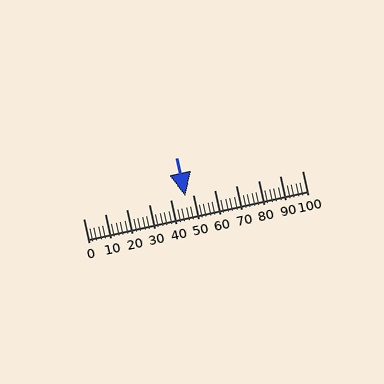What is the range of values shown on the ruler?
The ruler shows values from 0 to 100.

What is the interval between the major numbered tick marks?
The major tick marks are spaced 10 units apart.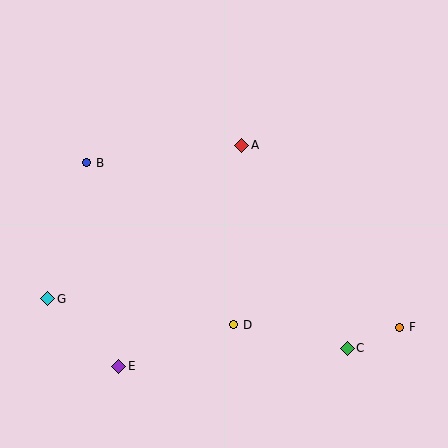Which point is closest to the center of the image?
Point A at (242, 145) is closest to the center.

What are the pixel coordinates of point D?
Point D is at (234, 325).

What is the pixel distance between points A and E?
The distance between A and E is 253 pixels.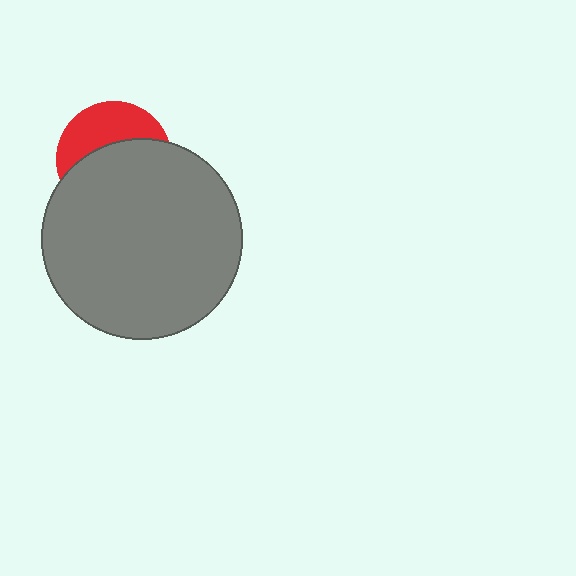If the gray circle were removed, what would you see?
You would see the complete red circle.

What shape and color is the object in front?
The object in front is a gray circle.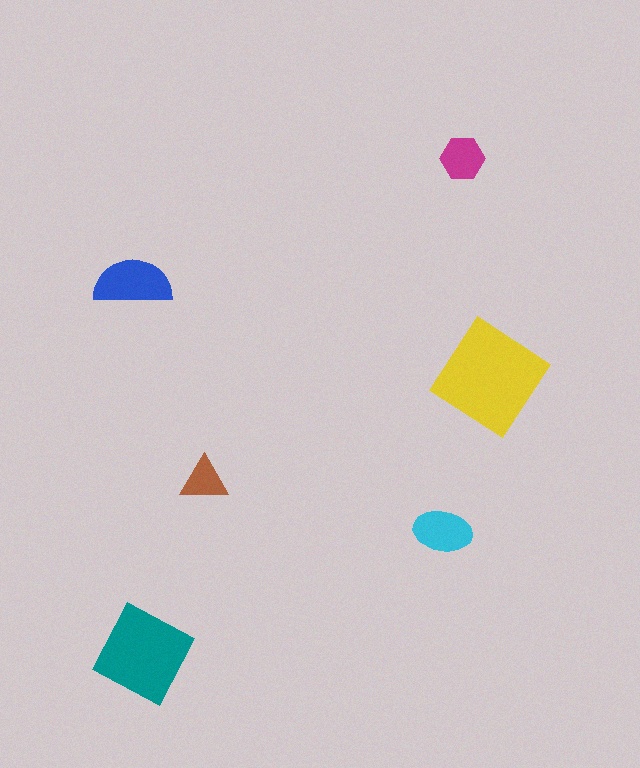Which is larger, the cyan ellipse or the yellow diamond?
The yellow diamond.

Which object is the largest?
The yellow diamond.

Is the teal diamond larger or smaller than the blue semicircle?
Larger.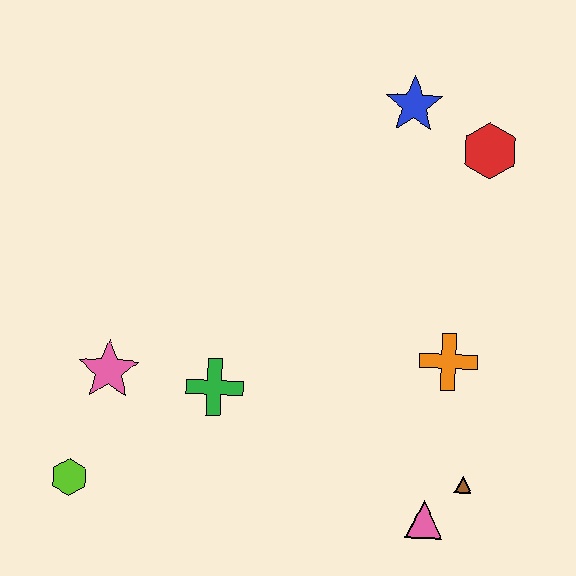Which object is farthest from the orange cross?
The lime hexagon is farthest from the orange cross.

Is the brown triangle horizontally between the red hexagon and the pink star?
Yes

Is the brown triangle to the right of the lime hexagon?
Yes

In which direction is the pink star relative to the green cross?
The pink star is to the left of the green cross.